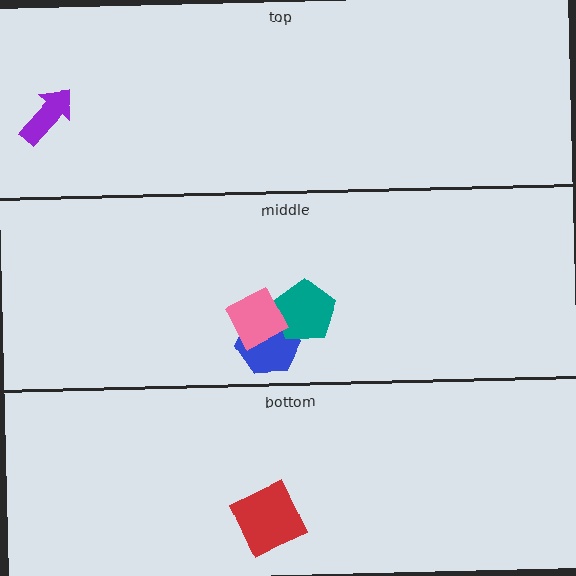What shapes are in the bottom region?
The red square.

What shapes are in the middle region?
The blue hexagon, the teal pentagon, the pink diamond.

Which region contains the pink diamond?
The middle region.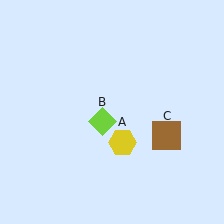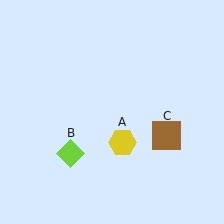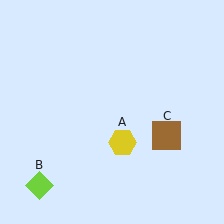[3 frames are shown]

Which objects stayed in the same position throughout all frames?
Yellow hexagon (object A) and brown square (object C) remained stationary.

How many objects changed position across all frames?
1 object changed position: lime diamond (object B).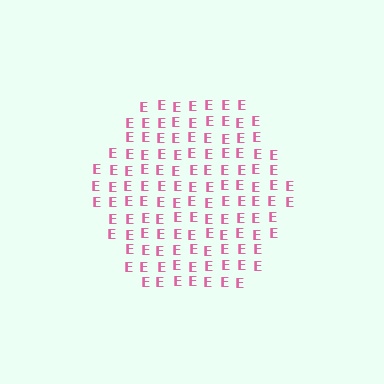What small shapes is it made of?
It is made of small letter E's.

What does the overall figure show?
The overall figure shows a hexagon.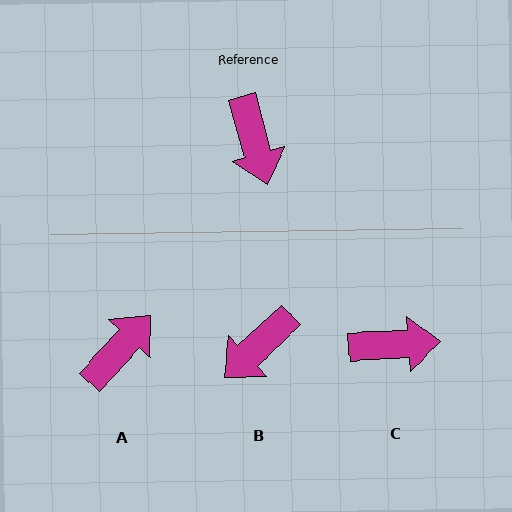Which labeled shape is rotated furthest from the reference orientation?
A, about 122 degrees away.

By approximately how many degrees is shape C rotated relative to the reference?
Approximately 77 degrees counter-clockwise.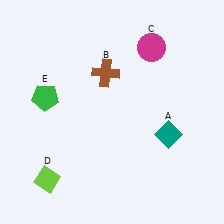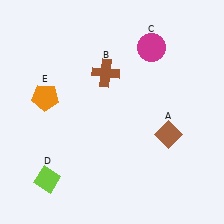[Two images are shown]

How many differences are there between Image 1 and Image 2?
There are 2 differences between the two images.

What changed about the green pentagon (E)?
In Image 1, E is green. In Image 2, it changed to orange.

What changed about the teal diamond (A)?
In Image 1, A is teal. In Image 2, it changed to brown.